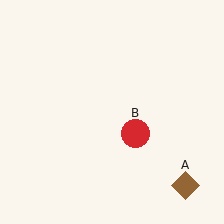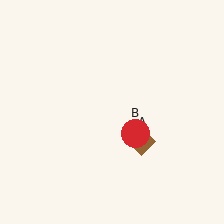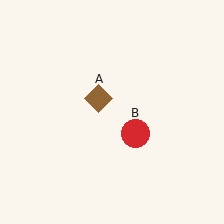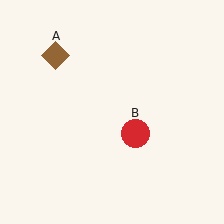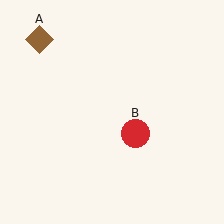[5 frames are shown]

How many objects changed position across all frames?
1 object changed position: brown diamond (object A).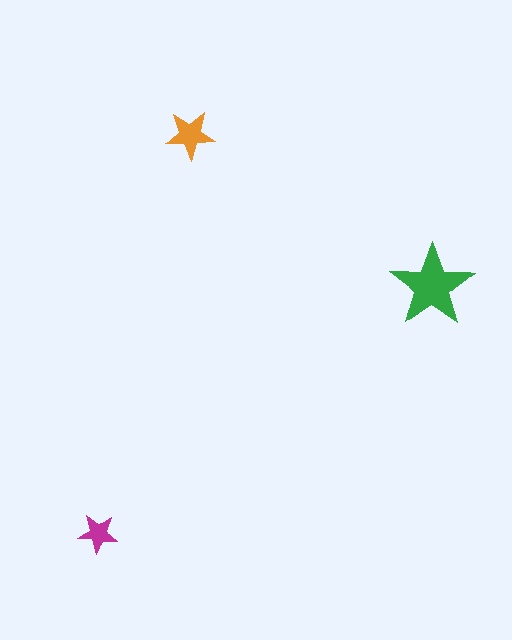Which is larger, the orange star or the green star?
The green one.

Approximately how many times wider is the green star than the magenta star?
About 2 times wider.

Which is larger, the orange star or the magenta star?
The orange one.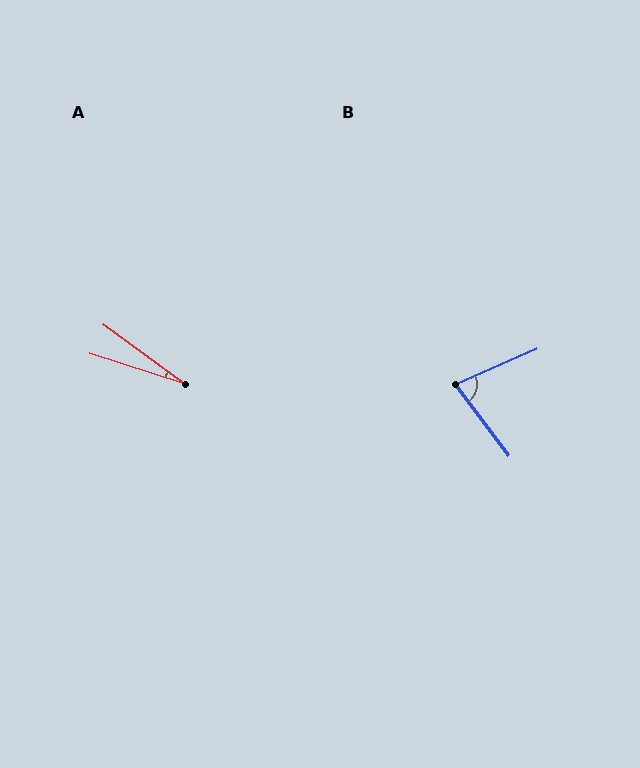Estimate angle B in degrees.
Approximately 76 degrees.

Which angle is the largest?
B, at approximately 76 degrees.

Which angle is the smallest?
A, at approximately 18 degrees.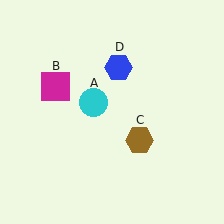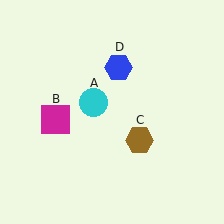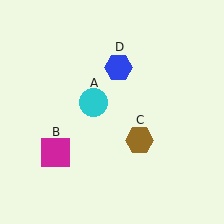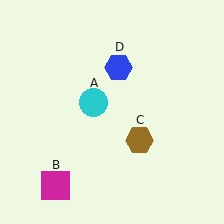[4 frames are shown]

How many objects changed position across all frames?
1 object changed position: magenta square (object B).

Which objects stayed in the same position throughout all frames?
Cyan circle (object A) and brown hexagon (object C) and blue hexagon (object D) remained stationary.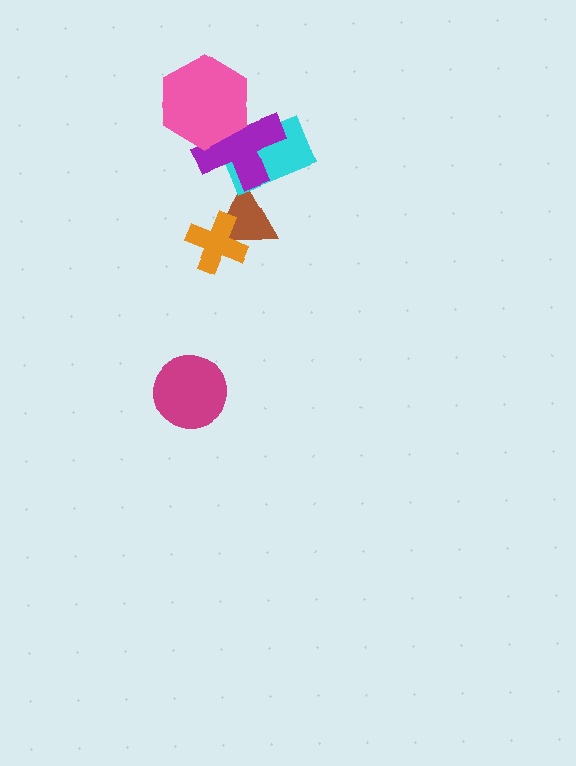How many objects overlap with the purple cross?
2 objects overlap with the purple cross.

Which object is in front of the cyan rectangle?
The purple cross is in front of the cyan rectangle.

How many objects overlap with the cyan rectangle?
2 objects overlap with the cyan rectangle.